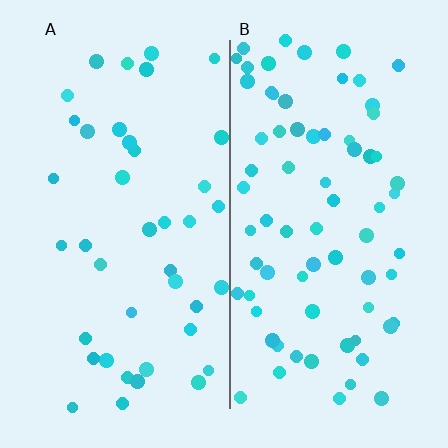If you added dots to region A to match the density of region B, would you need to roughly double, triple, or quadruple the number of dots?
Approximately double.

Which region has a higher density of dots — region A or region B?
B (the right).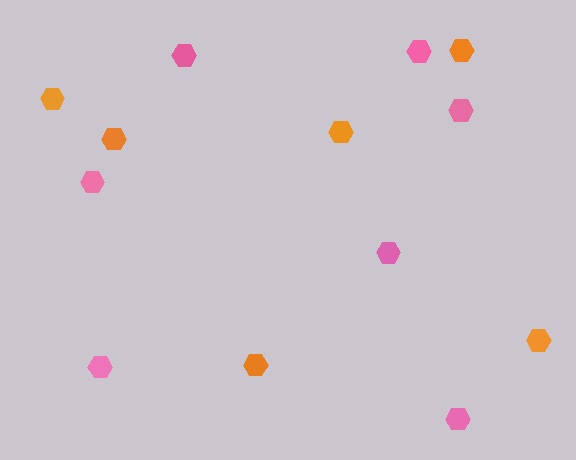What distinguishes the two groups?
There are 2 groups: one group of pink hexagons (7) and one group of orange hexagons (6).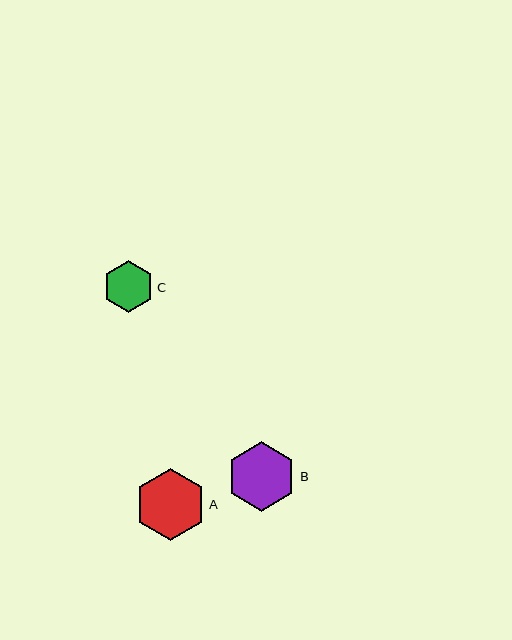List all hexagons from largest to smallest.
From largest to smallest: A, B, C.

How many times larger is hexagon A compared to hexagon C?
Hexagon A is approximately 1.4 times the size of hexagon C.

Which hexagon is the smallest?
Hexagon C is the smallest with a size of approximately 52 pixels.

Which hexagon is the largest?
Hexagon A is the largest with a size of approximately 72 pixels.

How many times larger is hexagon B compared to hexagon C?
Hexagon B is approximately 1.3 times the size of hexagon C.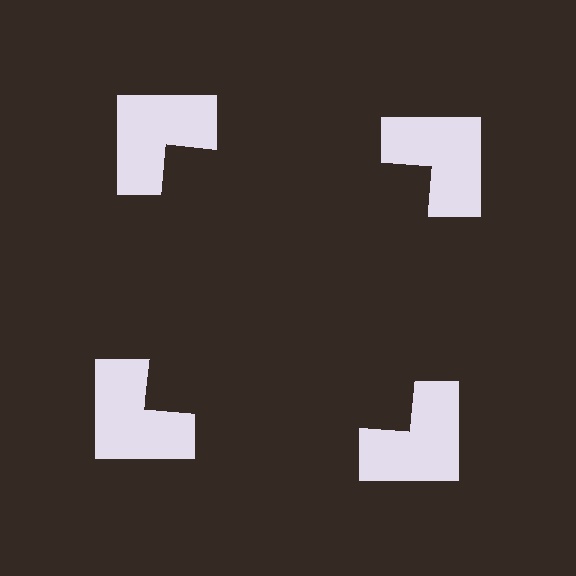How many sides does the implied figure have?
4 sides.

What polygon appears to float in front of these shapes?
An illusory square — its edges are inferred from the aligned wedge cuts in the notched squares, not physically drawn.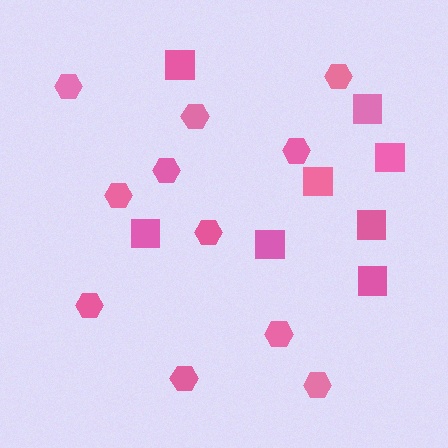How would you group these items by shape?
There are 2 groups: one group of hexagons (11) and one group of squares (8).